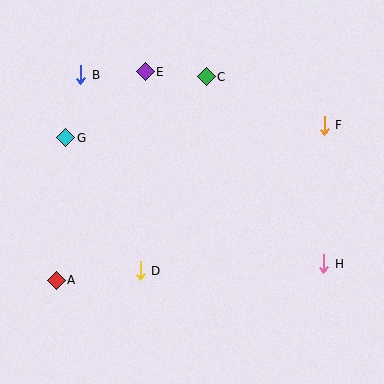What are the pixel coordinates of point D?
Point D is at (140, 271).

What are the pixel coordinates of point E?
Point E is at (145, 72).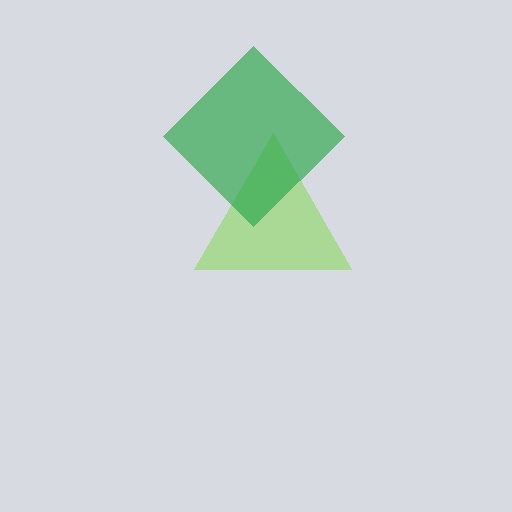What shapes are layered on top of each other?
The layered shapes are: a lime triangle, a green diamond.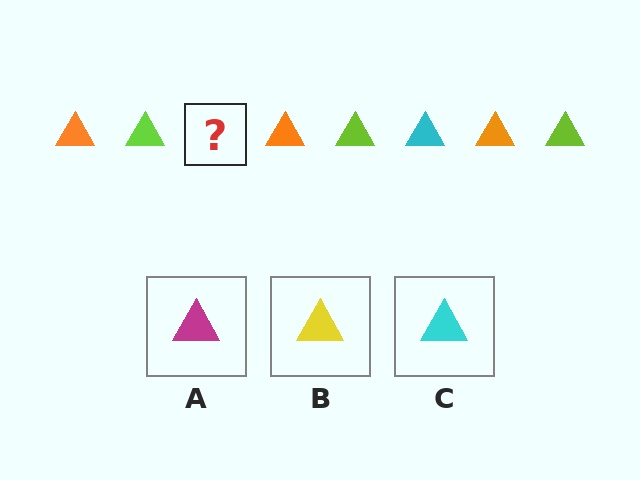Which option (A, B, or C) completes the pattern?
C.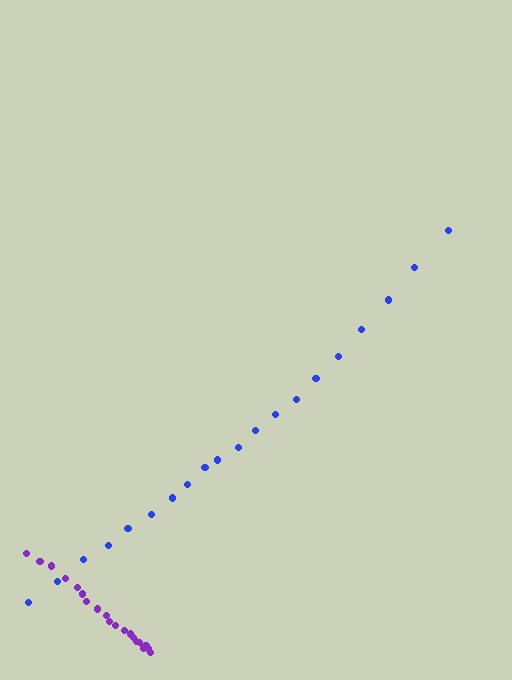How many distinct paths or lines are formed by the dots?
There are 2 distinct paths.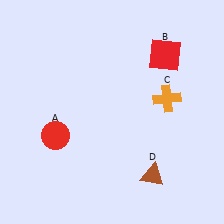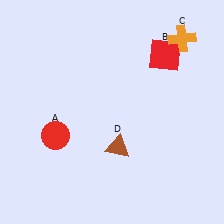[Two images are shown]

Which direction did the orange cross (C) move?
The orange cross (C) moved up.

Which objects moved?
The objects that moved are: the orange cross (C), the brown triangle (D).